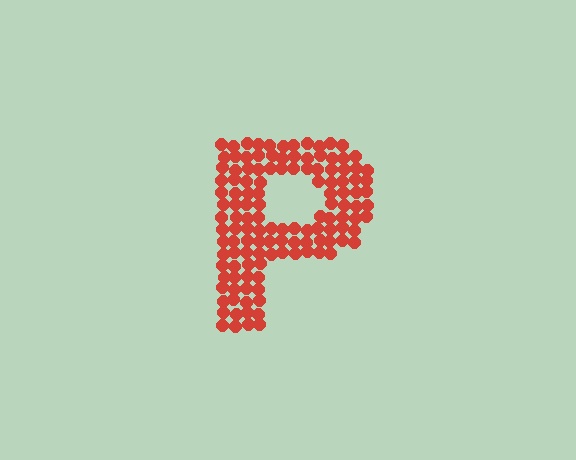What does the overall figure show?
The overall figure shows the letter P.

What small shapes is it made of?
It is made of small circles.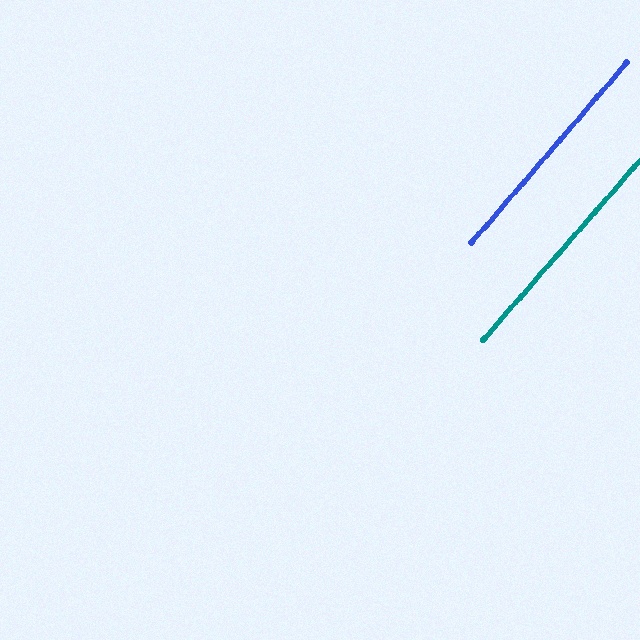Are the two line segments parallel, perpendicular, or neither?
Parallel — their directions differ by only 0.5°.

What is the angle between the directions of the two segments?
Approximately 0 degrees.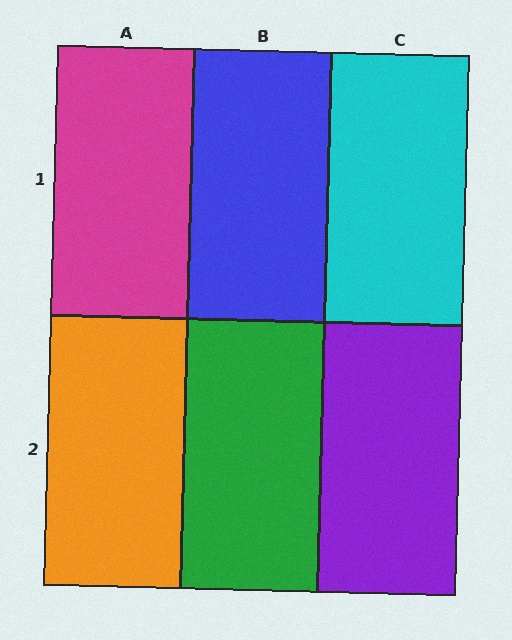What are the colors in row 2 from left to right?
Orange, green, purple.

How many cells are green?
1 cell is green.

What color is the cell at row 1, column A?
Magenta.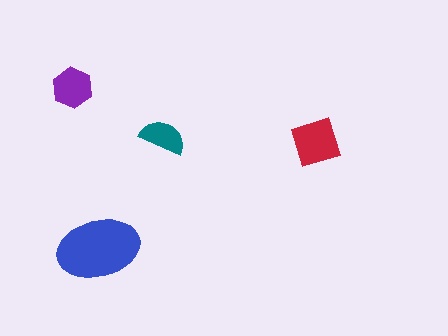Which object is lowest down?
The blue ellipse is bottommost.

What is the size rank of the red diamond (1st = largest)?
2nd.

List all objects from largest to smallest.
The blue ellipse, the red diamond, the purple hexagon, the teal semicircle.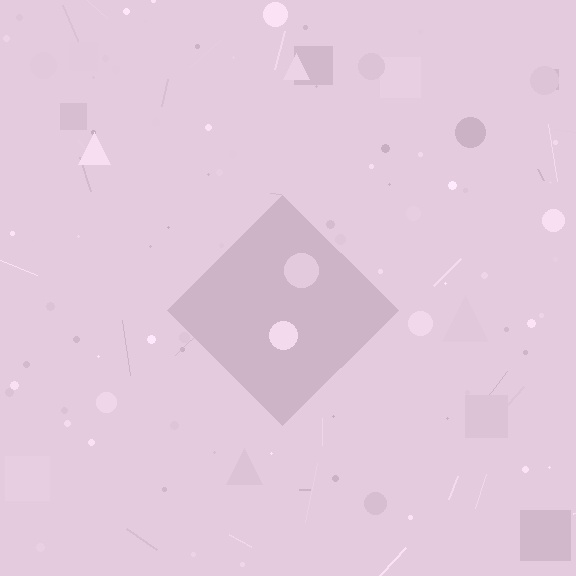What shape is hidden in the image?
A diamond is hidden in the image.